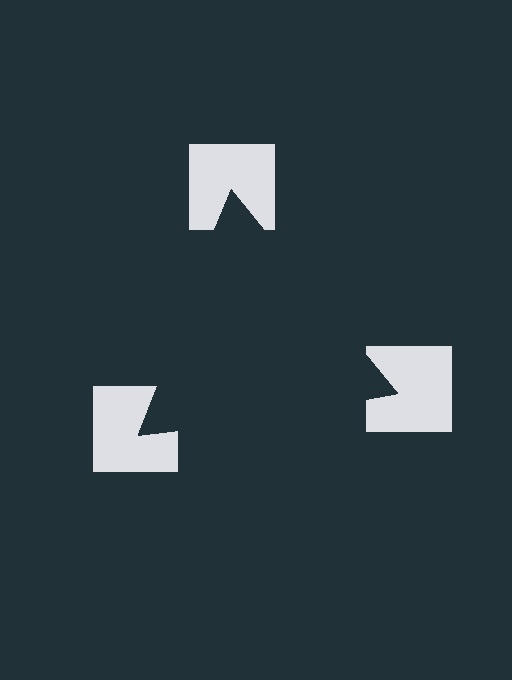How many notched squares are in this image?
There are 3 — one at each vertex of the illusory triangle.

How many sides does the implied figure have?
3 sides.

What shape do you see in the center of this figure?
An illusory triangle — its edges are inferred from the aligned wedge cuts in the notched squares, not physically drawn.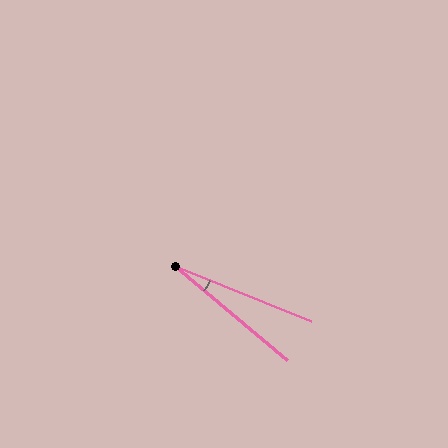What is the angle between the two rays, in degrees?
Approximately 18 degrees.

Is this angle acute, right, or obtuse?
It is acute.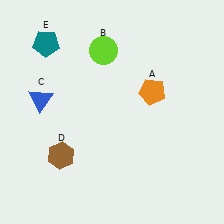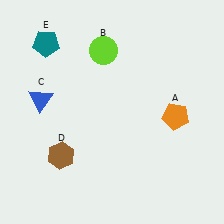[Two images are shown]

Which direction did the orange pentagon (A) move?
The orange pentagon (A) moved down.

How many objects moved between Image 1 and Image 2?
1 object moved between the two images.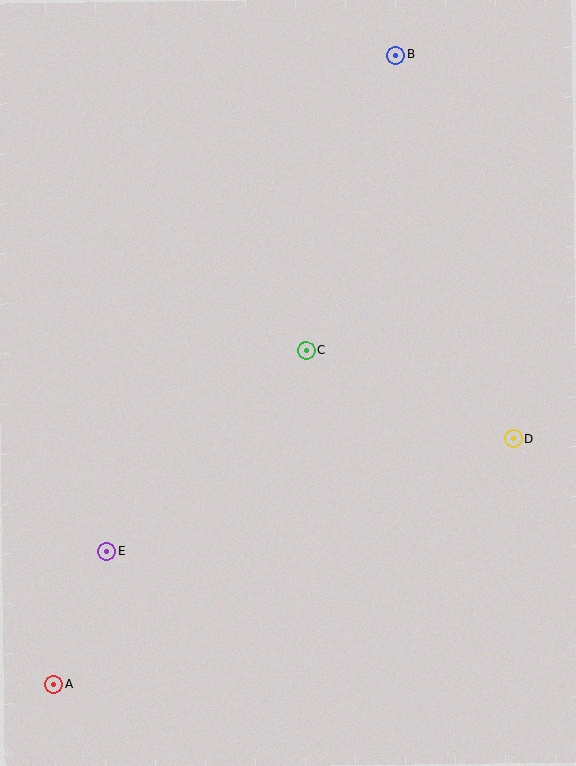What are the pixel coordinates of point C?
Point C is at (306, 350).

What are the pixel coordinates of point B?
Point B is at (396, 55).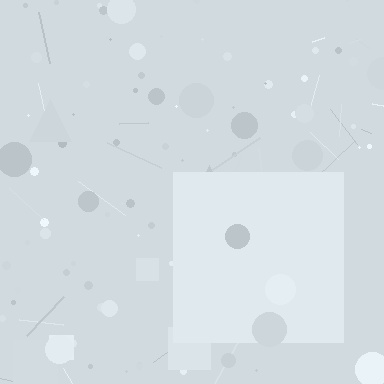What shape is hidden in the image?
A square is hidden in the image.